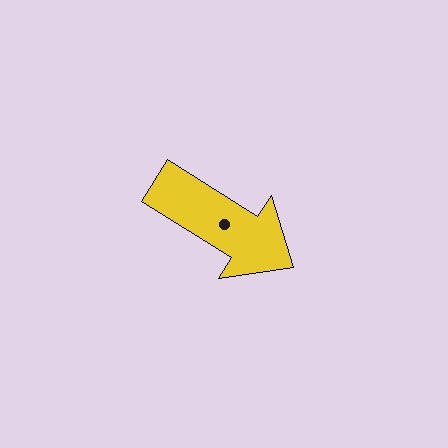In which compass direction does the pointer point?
Southeast.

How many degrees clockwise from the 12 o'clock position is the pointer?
Approximately 122 degrees.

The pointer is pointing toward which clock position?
Roughly 4 o'clock.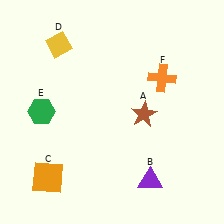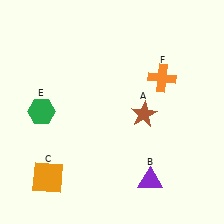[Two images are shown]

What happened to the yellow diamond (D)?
The yellow diamond (D) was removed in Image 2. It was in the top-left area of Image 1.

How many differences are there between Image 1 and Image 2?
There is 1 difference between the two images.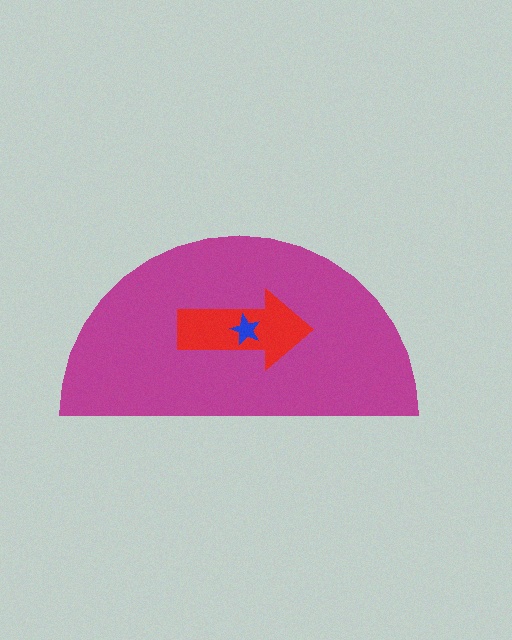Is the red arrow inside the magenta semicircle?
Yes.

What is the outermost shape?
The magenta semicircle.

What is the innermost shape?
The blue star.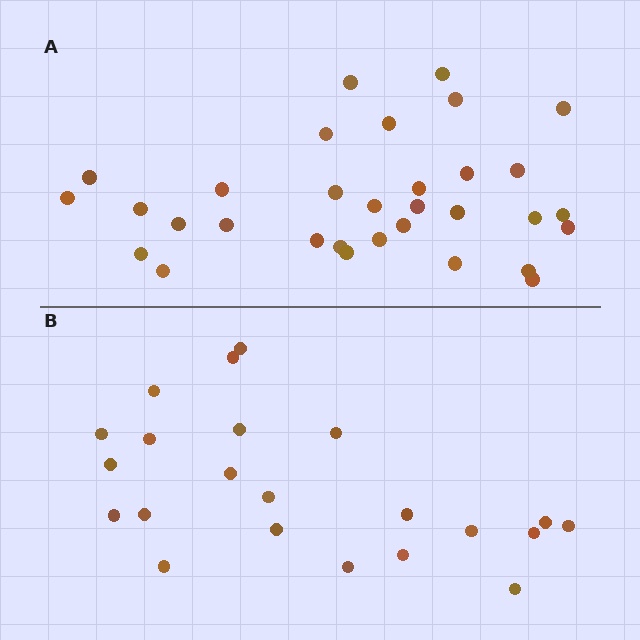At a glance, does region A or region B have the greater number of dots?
Region A (the top region) has more dots.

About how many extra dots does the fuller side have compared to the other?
Region A has roughly 10 or so more dots than region B.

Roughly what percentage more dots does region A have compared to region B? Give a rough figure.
About 45% more.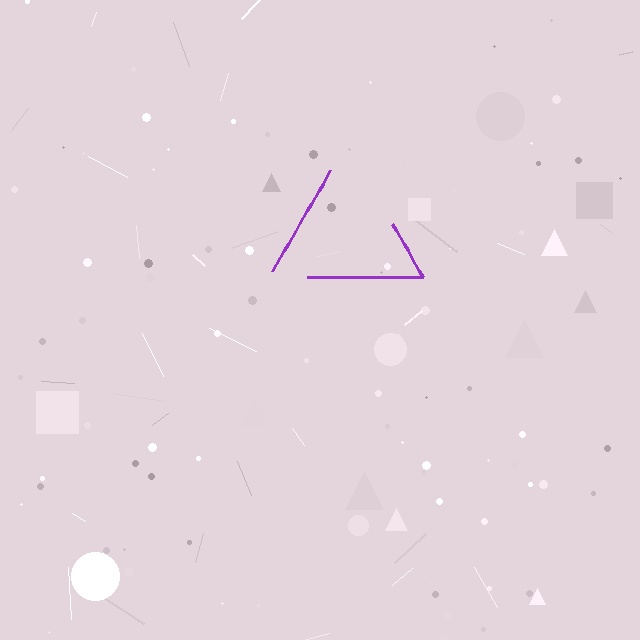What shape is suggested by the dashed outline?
The dashed outline suggests a triangle.